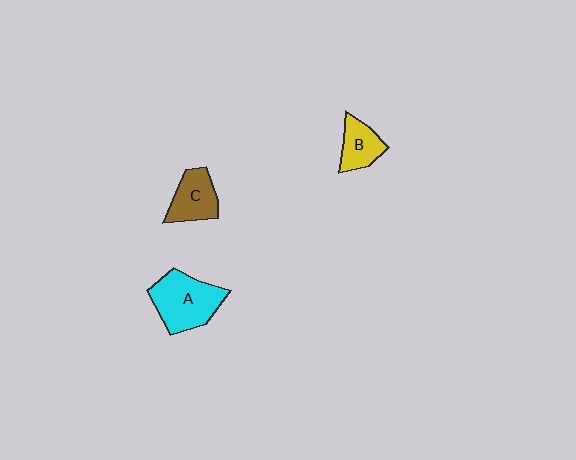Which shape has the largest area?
Shape A (cyan).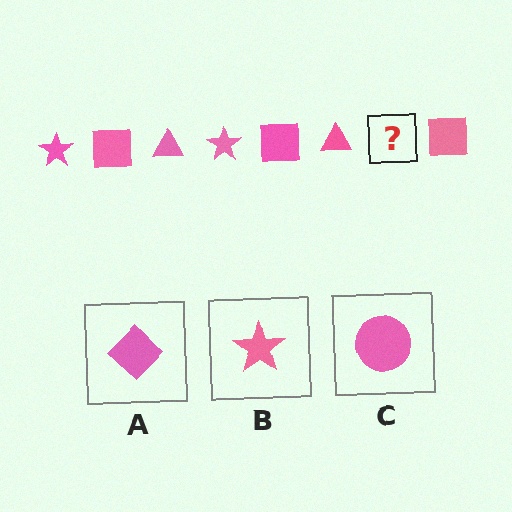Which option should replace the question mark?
Option B.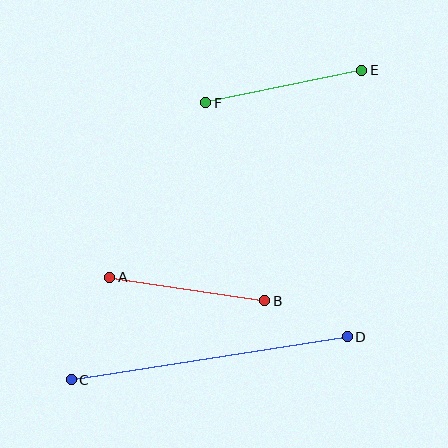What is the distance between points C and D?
The distance is approximately 280 pixels.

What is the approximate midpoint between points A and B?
The midpoint is at approximately (187, 289) pixels.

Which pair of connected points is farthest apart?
Points C and D are farthest apart.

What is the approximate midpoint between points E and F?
The midpoint is at approximately (284, 86) pixels.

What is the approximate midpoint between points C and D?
The midpoint is at approximately (209, 358) pixels.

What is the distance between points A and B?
The distance is approximately 156 pixels.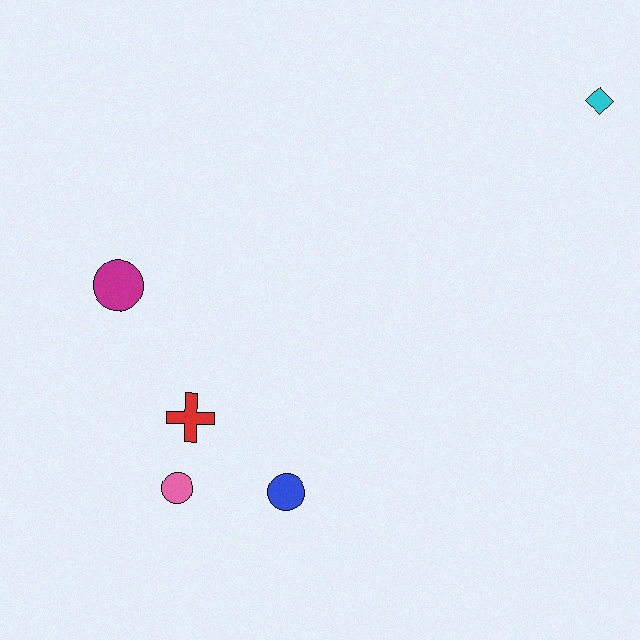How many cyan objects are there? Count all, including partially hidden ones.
There is 1 cyan object.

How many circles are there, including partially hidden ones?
There are 3 circles.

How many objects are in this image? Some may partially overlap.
There are 5 objects.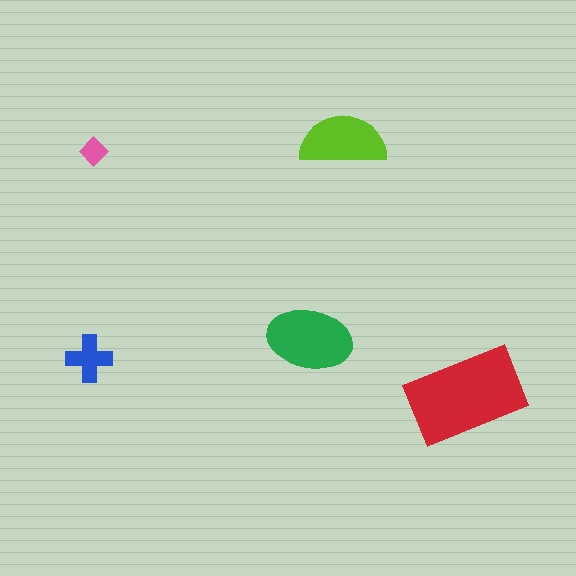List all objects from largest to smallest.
The red rectangle, the green ellipse, the lime semicircle, the blue cross, the pink diamond.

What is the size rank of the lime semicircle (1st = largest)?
3rd.